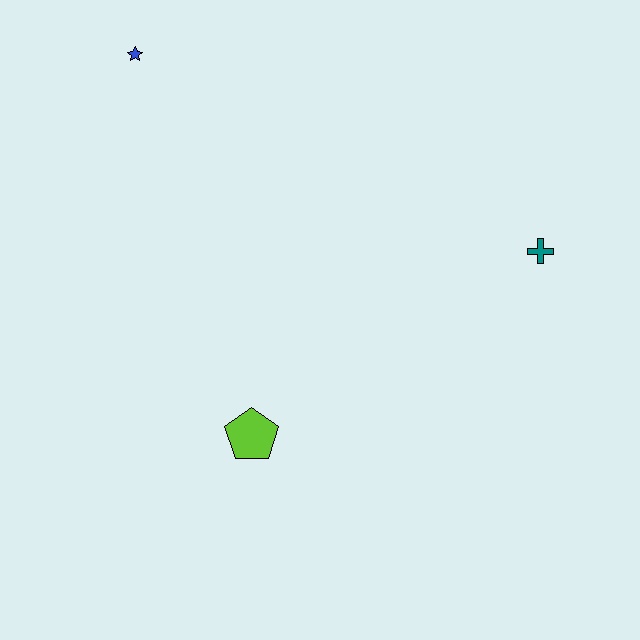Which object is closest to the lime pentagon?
The teal cross is closest to the lime pentagon.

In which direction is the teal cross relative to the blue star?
The teal cross is to the right of the blue star.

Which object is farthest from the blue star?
The teal cross is farthest from the blue star.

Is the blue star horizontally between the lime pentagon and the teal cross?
No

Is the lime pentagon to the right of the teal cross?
No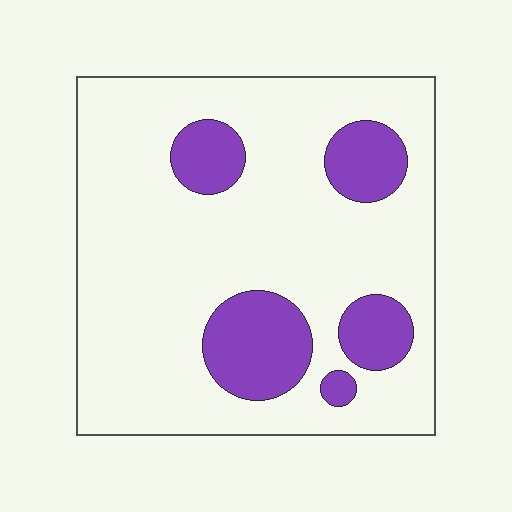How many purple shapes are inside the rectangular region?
5.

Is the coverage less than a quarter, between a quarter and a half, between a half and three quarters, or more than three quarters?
Less than a quarter.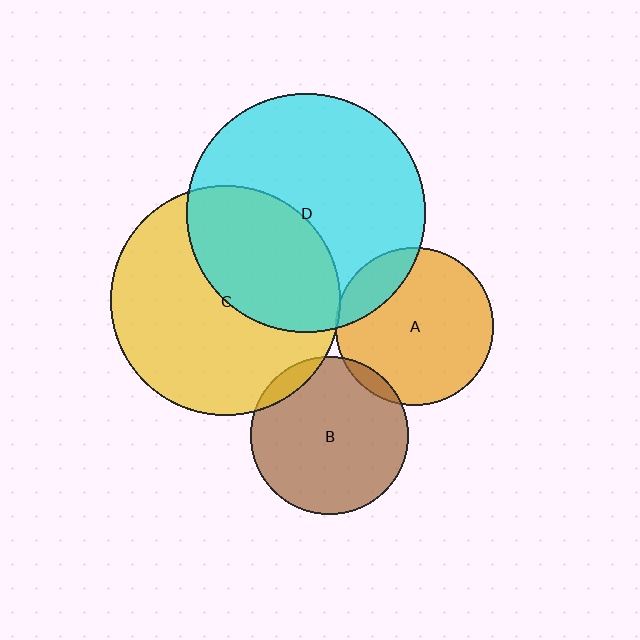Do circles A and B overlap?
Yes.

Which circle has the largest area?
Circle D (cyan).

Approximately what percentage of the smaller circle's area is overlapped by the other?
Approximately 5%.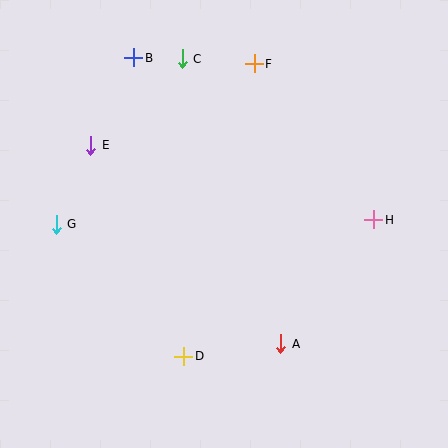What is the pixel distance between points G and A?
The distance between G and A is 255 pixels.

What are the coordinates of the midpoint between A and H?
The midpoint between A and H is at (327, 282).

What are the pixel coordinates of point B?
Point B is at (134, 58).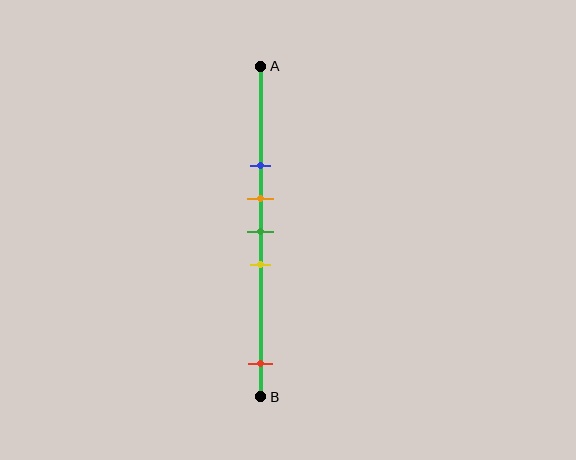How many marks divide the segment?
There are 5 marks dividing the segment.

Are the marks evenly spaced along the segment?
No, the marks are not evenly spaced.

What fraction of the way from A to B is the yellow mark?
The yellow mark is approximately 60% (0.6) of the way from A to B.